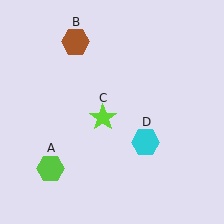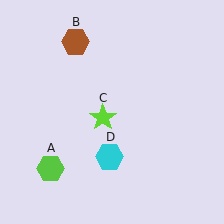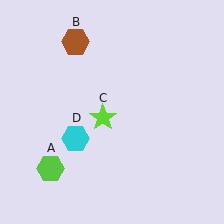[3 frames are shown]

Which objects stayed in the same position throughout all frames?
Lime hexagon (object A) and brown hexagon (object B) and lime star (object C) remained stationary.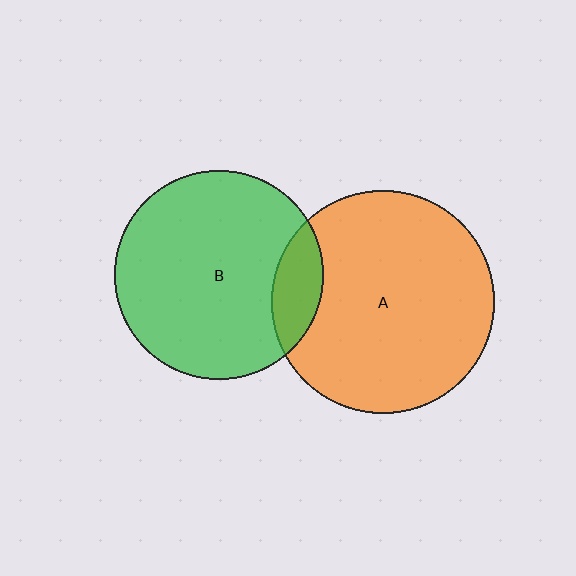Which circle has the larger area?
Circle A (orange).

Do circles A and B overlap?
Yes.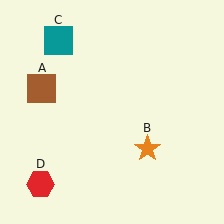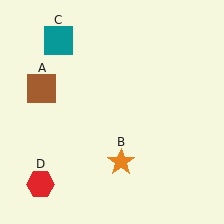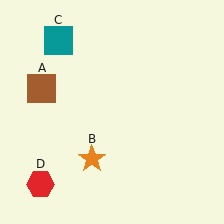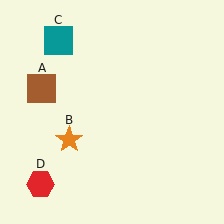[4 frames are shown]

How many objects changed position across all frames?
1 object changed position: orange star (object B).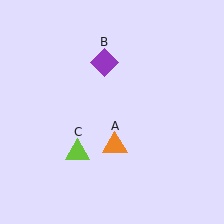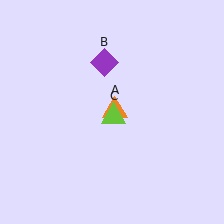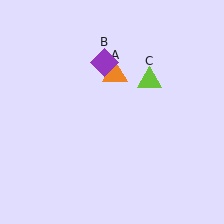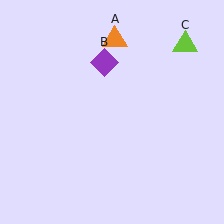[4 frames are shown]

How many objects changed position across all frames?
2 objects changed position: orange triangle (object A), lime triangle (object C).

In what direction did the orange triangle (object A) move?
The orange triangle (object A) moved up.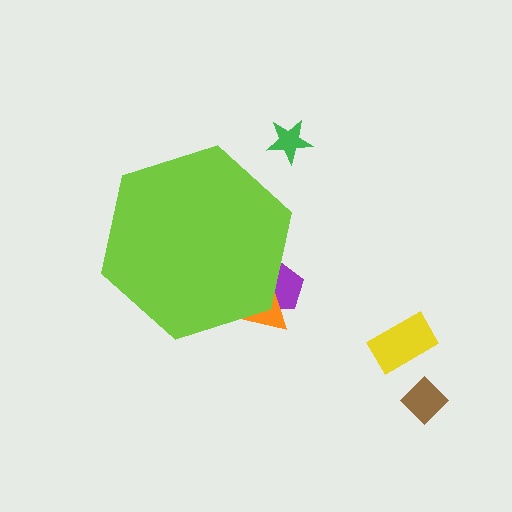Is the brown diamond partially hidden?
No, the brown diamond is fully visible.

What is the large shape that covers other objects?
A lime hexagon.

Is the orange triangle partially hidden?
Yes, the orange triangle is partially hidden behind the lime hexagon.